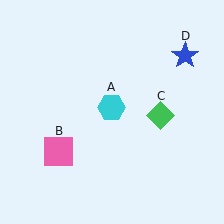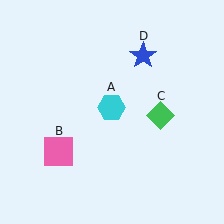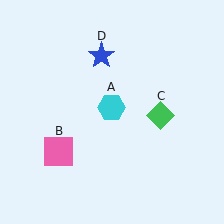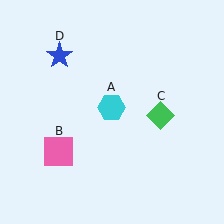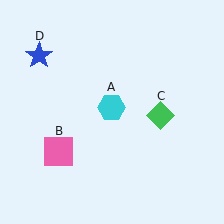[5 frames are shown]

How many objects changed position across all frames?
1 object changed position: blue star (object D).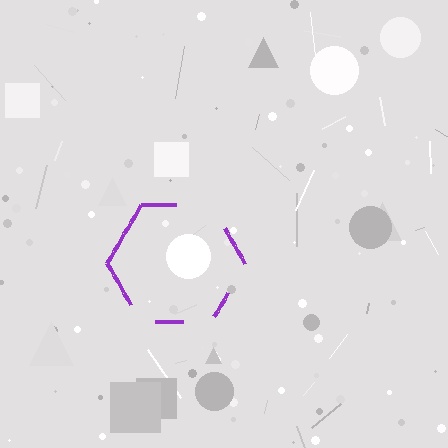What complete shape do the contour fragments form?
The contour fragments form a hexagon.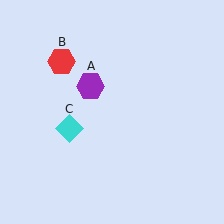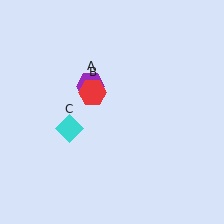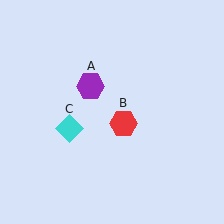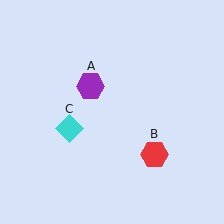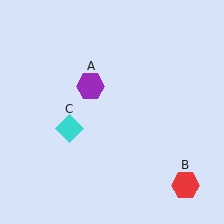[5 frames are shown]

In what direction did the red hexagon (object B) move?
The red hexagon (object B) moved down and to the right.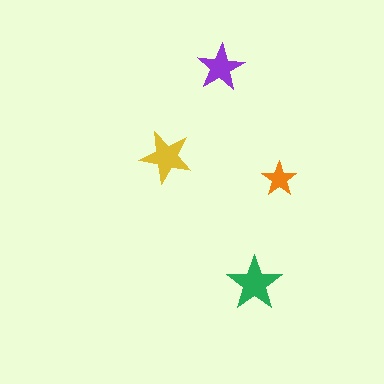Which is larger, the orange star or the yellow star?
The yellow one.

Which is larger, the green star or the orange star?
The green one.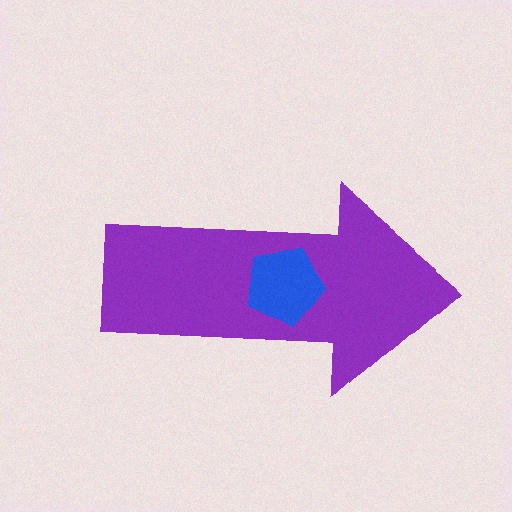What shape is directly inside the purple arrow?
The blue pentagon.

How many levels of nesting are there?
2.